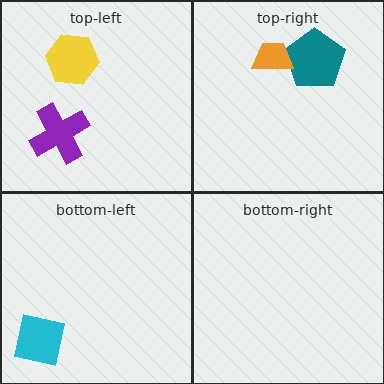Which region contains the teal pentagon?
The top-right region.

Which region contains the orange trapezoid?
The top-right region.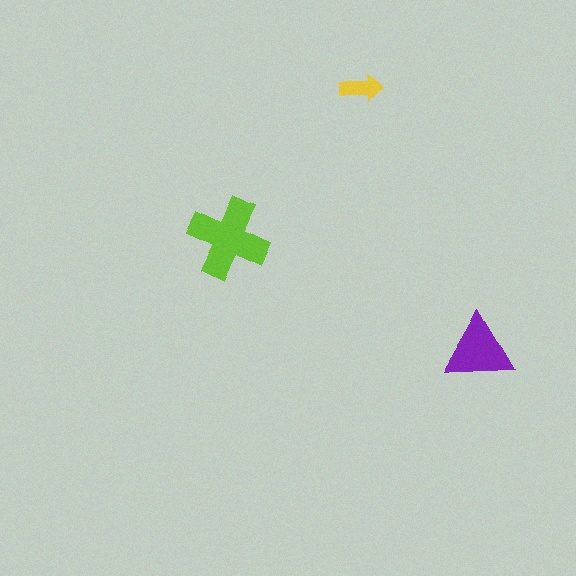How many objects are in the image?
There are 3 objects in the image.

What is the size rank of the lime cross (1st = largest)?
1st.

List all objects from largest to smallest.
The lime cross, the purple triangle, the yellow arrow.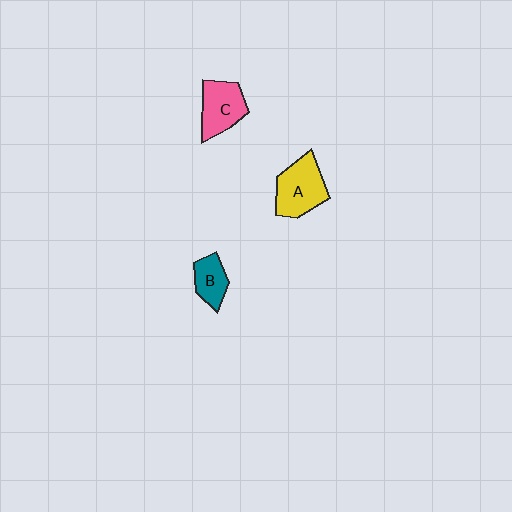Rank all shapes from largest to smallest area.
From largest to smallest: A (yellow), C (pink), B (teal).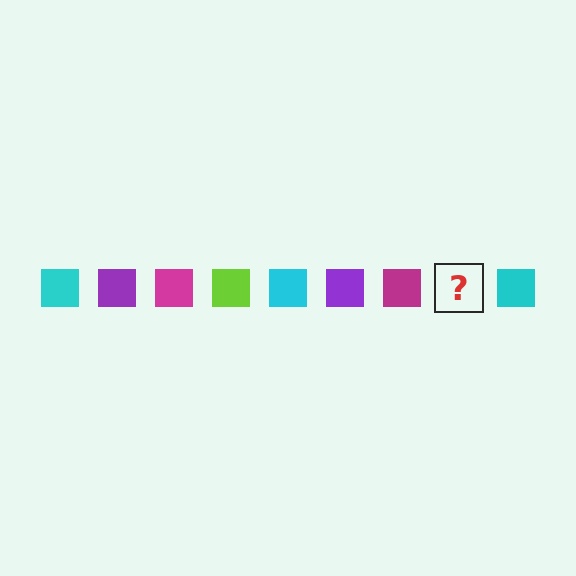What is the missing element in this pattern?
The missing element is a lime square.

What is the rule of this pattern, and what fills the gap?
The rule is that the pattern cycles through cyan, purple, magenta, lime squares. The gap should be filled with a lime square.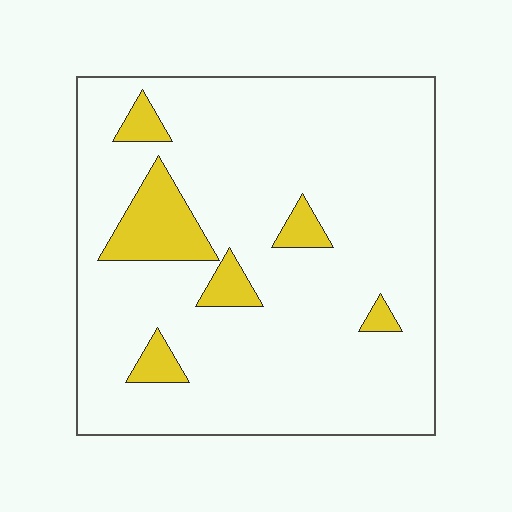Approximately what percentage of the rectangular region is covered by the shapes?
Approximately 10%.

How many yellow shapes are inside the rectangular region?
6.